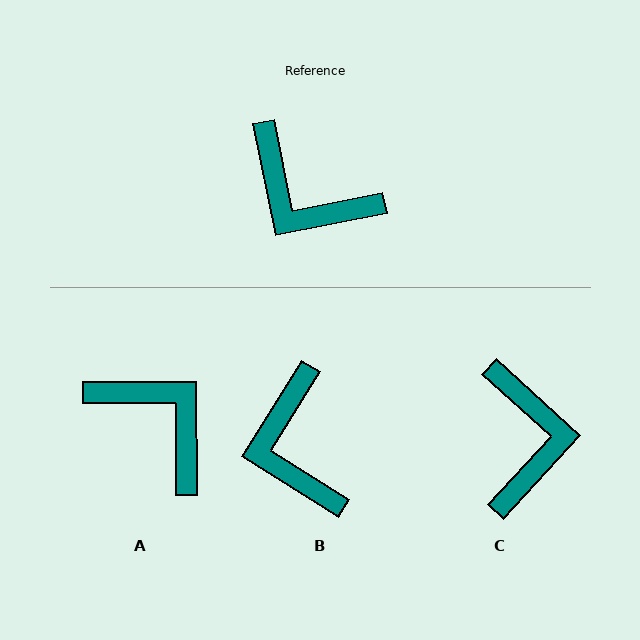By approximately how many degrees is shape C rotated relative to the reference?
Approximately 126 degrees counter-clockwise.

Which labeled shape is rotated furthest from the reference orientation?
A, about 169 degrees away.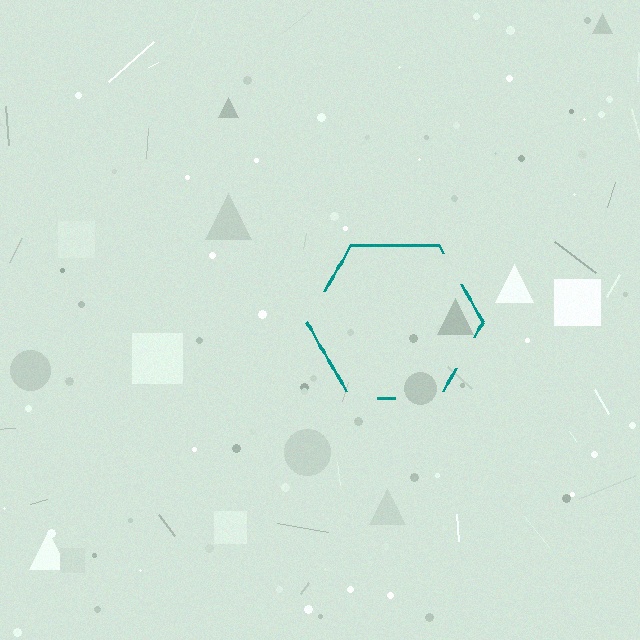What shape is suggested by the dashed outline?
The dashed outline suggests a hexagon.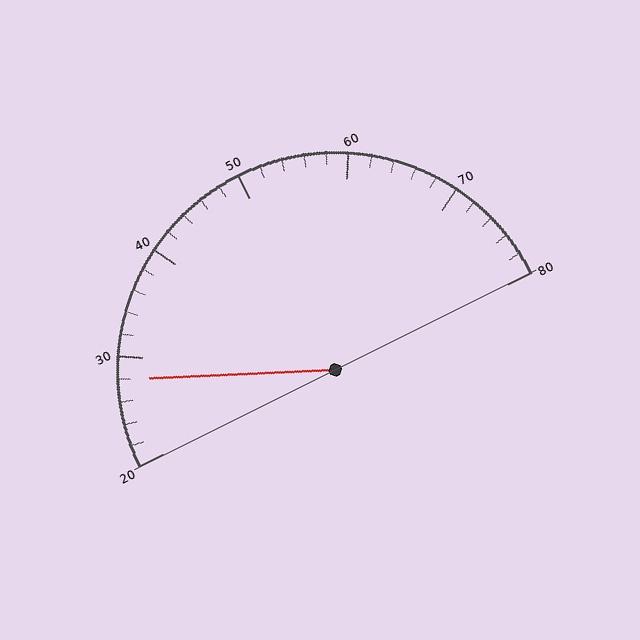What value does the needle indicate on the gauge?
The needle indicates approximately 28.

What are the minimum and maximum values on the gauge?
The gauge ranges from 20 to 80.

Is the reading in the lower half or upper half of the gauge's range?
The reading is in the lower half of the range (20 to 80).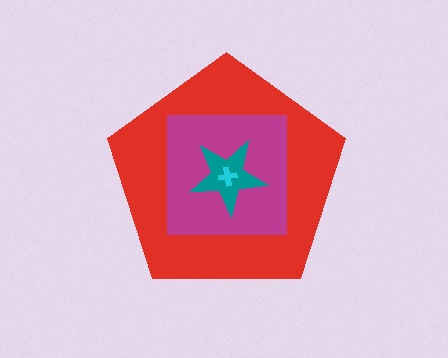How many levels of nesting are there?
4.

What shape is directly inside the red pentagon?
The magenta square.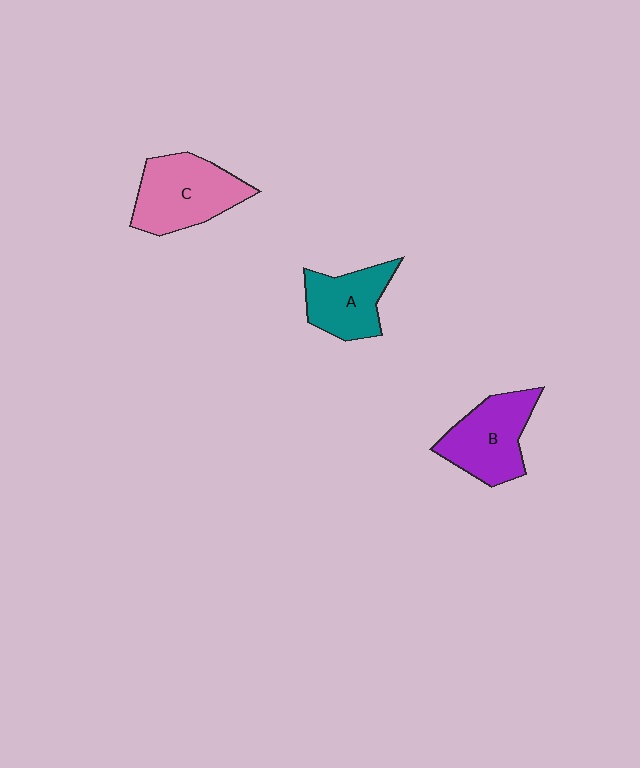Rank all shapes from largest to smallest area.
From largest to smallest: C (pink), B (purple), A (teal).